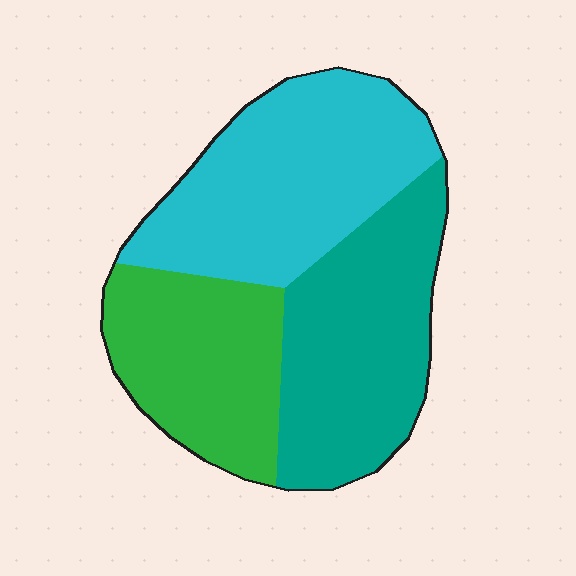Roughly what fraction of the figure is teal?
Teal covers about 35% of the figure.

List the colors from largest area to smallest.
From largest to smallest: cyan, teal, green.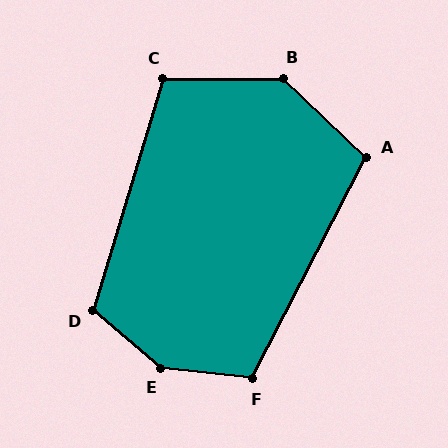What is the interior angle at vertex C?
Approximately 107 degrees (obtuse).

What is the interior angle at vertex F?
Approximately 111 degrees (obtuse).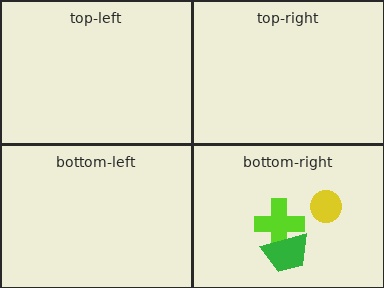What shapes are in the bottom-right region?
The lime cross, the yellow circle, the green trapezoid.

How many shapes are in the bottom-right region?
3.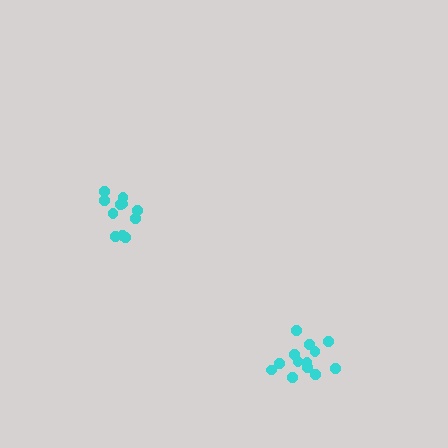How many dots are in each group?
Group 1: 11 dots, Group 2: 13 dots (24 total).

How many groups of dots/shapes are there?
There are 2 groups.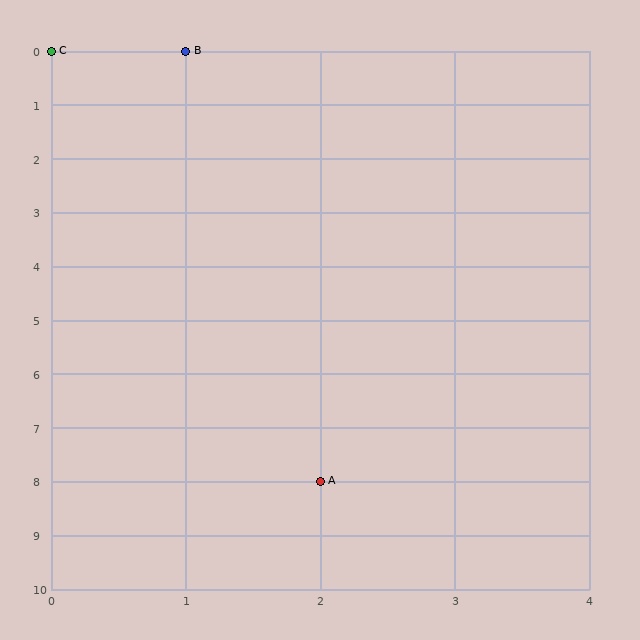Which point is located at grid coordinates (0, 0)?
Point C is at (0, 0).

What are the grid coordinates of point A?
Point A is at grid coordinates (2, 8).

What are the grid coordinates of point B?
Point B is at grid coordinates (1, 0).